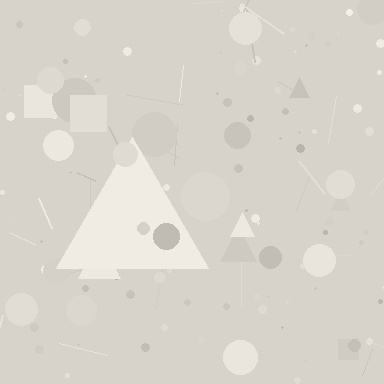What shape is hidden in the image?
A triangle is hidden in the image.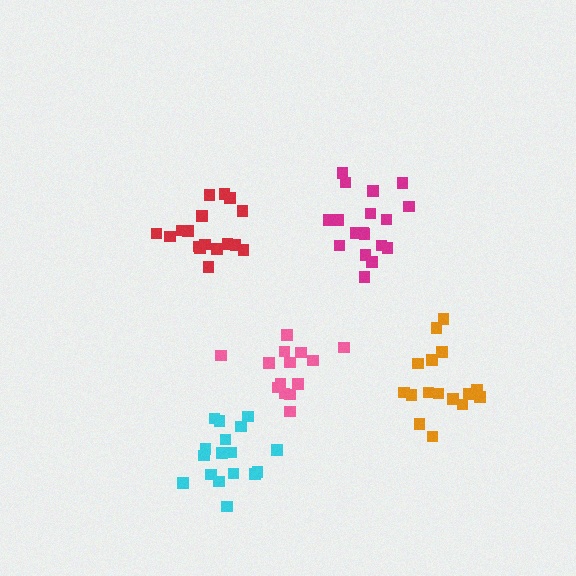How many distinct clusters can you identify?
There are 5 distinct clusters.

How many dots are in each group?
Group 1: 16 dots, Group 2: 17 dots, Group 3: 17 dots, Group 4: 18 dots, Group 5: 14 dots (82 total).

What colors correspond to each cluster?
The clusters are colored: orange, red, cyan, magenta, pink.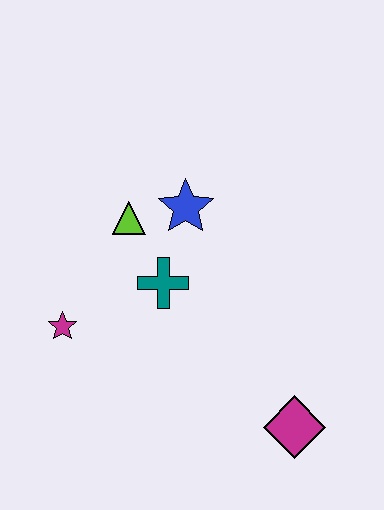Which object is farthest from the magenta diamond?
The lime triangle is farthest from the magenta diamond.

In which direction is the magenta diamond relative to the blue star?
The magenta diamond is below the blue star.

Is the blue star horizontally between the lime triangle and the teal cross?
No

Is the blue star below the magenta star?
No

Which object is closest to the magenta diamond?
The teal cross is closest to the magenta diamond.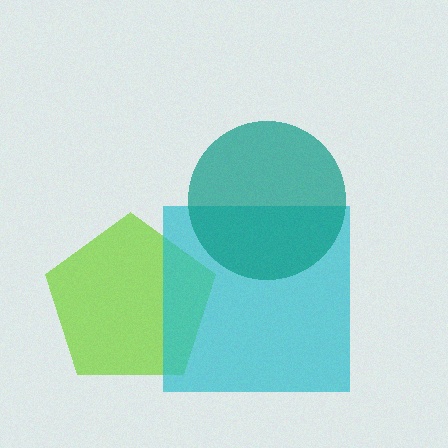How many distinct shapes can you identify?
There are 3 distinct shapes: a lime pentagon, a cyan square, a teal circle.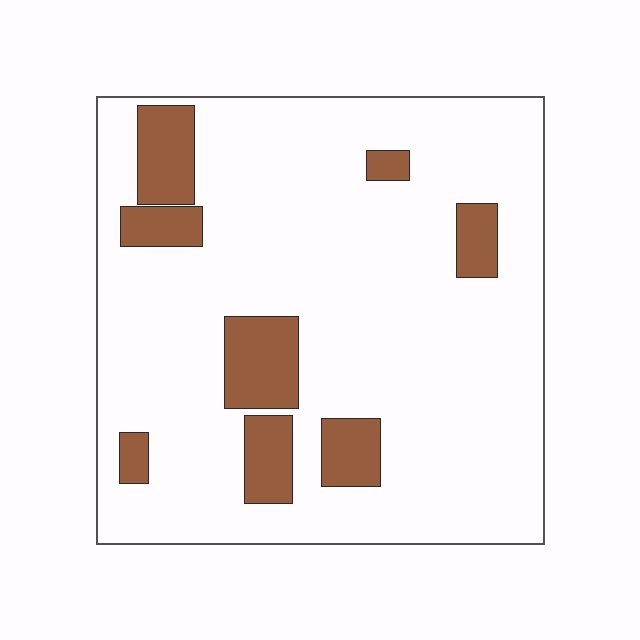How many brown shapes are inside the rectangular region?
8.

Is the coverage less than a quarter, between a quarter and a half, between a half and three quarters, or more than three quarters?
Less than a quarter.